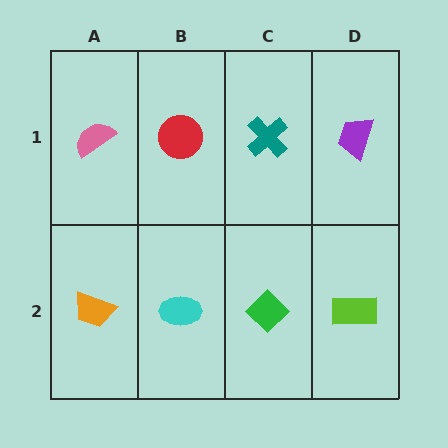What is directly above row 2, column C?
A teal cross.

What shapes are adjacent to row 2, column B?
A red circle (row 1, column B), an orange trapezoid (row 2, column A), a green diamond (row 2, column C).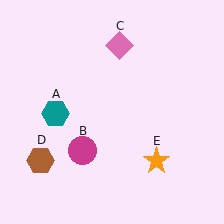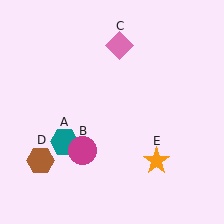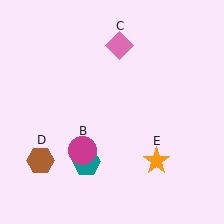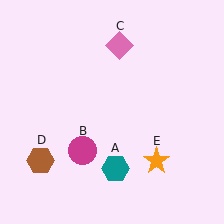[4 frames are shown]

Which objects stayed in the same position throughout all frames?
Magenta circle (object B) and pink diamond (object C) and brown hexagon (object D) and orange star (object E) remained stationary.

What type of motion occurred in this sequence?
The teal hexagon (object A) rotated counterclockwise around the center of the scene.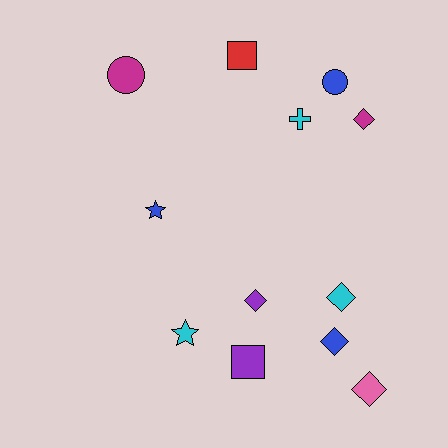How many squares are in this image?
There are 2 squares.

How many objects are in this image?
There are 12 objects.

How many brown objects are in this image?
There are no brown objects.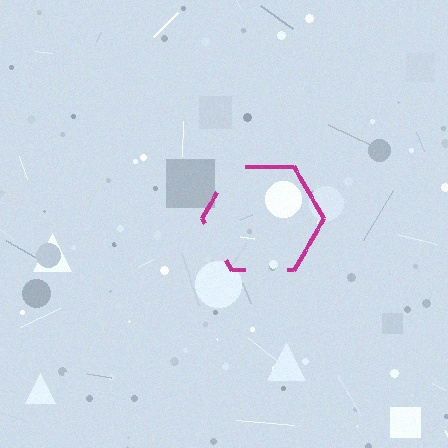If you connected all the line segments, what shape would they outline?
They would outline a hexagon.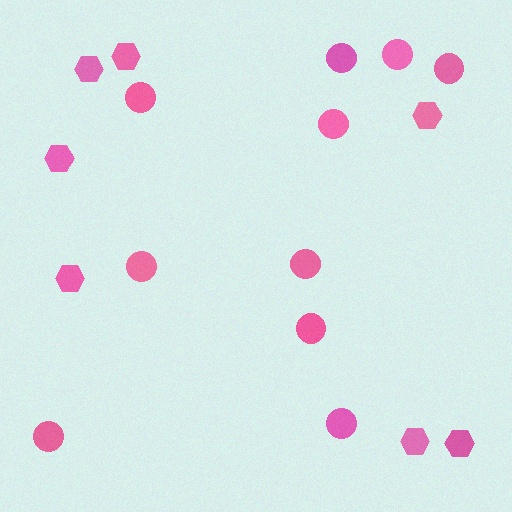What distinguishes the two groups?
There are 2 groups: one group of hexagons (7) and one group of circles (10).